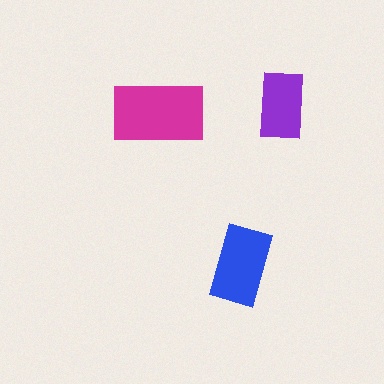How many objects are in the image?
There are 3 objects in the image.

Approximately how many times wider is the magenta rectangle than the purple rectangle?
About 1.5 times wider.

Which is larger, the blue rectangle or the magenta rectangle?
The magenta one.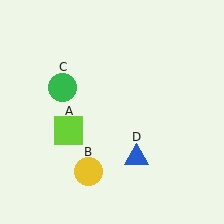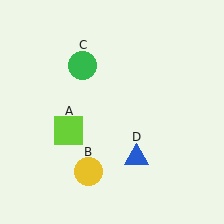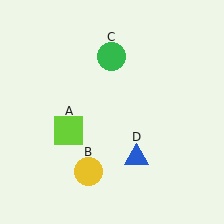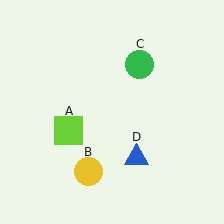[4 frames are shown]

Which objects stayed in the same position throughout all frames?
Lime square (object A) and yellow circle (object B) and blue triangle (object D) remained stationary.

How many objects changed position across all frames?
1 object changed position: green circle (object C).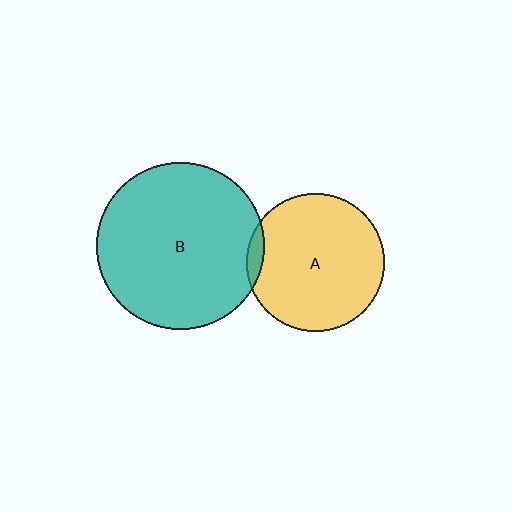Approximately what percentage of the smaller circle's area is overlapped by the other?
Approximately 5%.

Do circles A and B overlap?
Yes.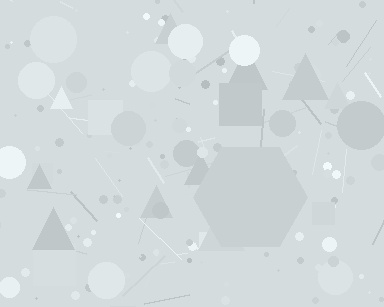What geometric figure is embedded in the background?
A hexagon is embedded in the background.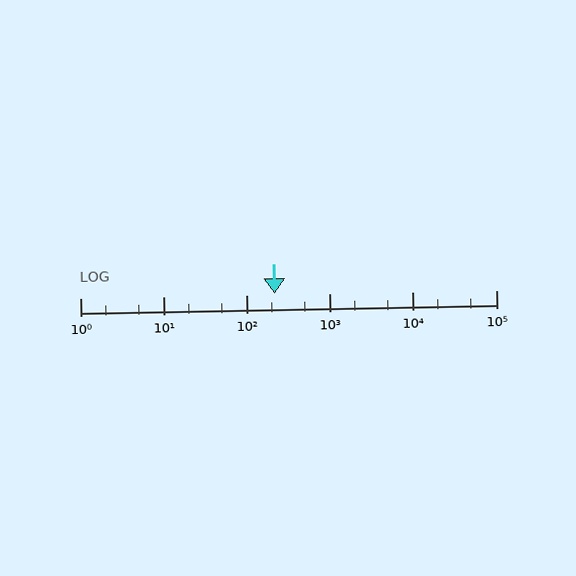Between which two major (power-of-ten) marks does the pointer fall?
The pointer is between 100 and 1000.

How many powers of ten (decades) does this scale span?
The scale spans 5 decades, from 1 to 100000.